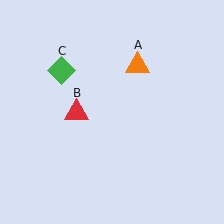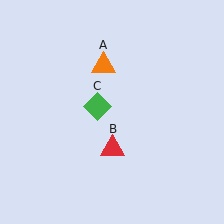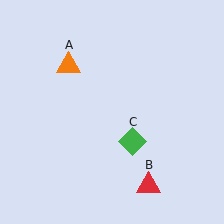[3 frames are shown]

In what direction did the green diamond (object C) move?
The green diamond (object C) moved down and to the right.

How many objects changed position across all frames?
3 objects changed position: orange triangle (object A), red triangle (object B), green diamond (object C).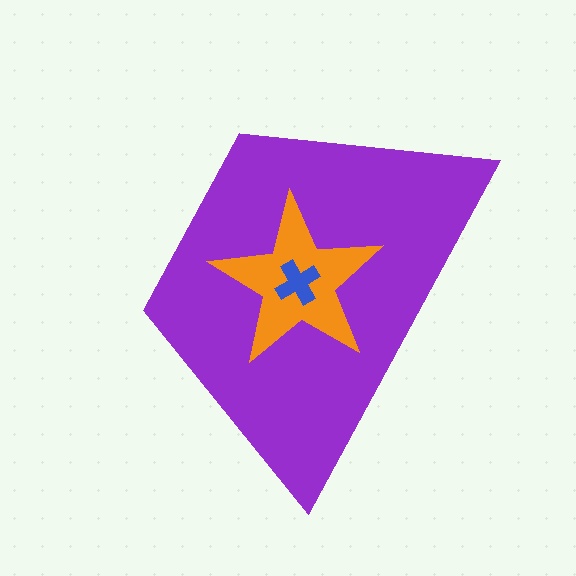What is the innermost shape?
The blue cross.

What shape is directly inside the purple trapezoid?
The orange star.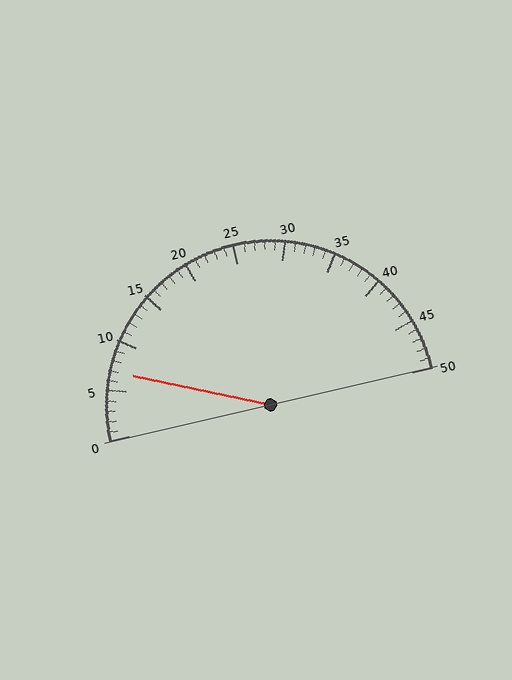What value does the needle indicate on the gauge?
The needle indicates approximately 7.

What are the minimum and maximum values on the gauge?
The gauge ranges from 0 to 50.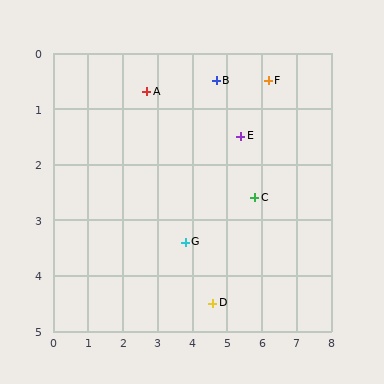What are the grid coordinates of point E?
Point E is at approximately (5.4, 1.5).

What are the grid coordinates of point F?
Point F is at approximately (6.2, 0.5).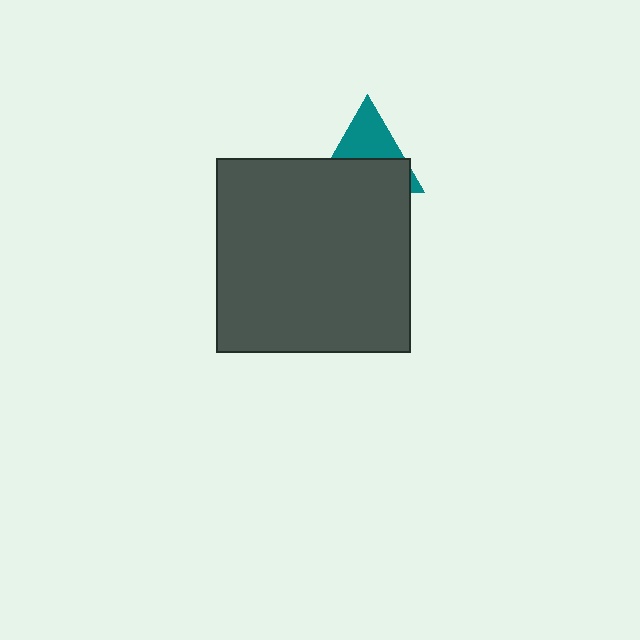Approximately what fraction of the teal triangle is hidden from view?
Roughly 56% of the teal triangle is hidden behind the dark gray square.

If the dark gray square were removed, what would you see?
You would see the complete teal triangle.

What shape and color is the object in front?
The object in front is a dark gray square.